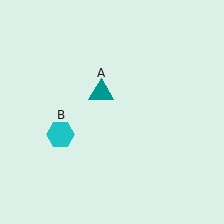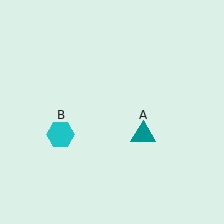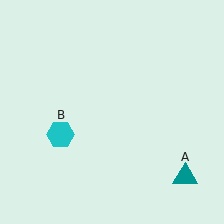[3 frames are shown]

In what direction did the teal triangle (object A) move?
The teal triangle (object A) moved down and to the right.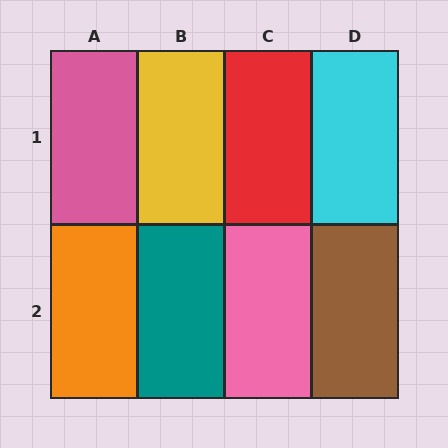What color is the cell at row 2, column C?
Pink.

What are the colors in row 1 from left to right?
Pink, yellow, red, cyan.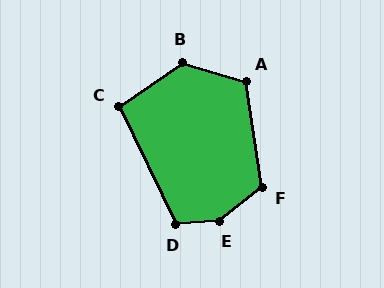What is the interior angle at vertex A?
Approximately 116 degrees (obtuse).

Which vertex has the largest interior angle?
E, at approximately 145 degrees.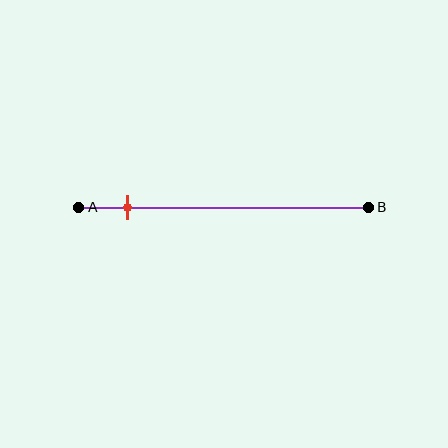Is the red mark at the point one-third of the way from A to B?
No, the mark is at about 15% from A, not at the 33% one-third point.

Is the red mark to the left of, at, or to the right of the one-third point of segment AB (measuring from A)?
The red mark is to the left of the one-third point of segment AB.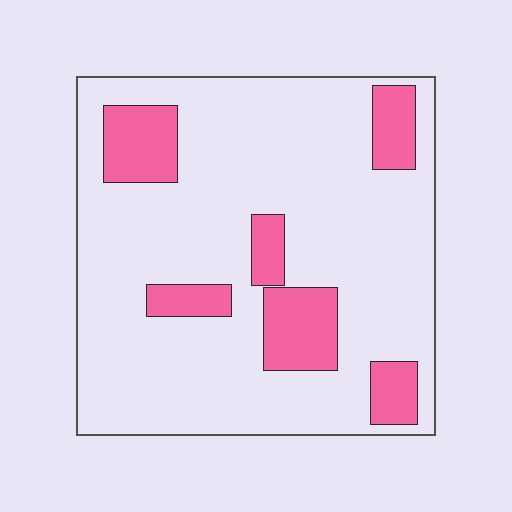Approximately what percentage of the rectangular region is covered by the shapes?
Approximately 20%.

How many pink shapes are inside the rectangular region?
6.